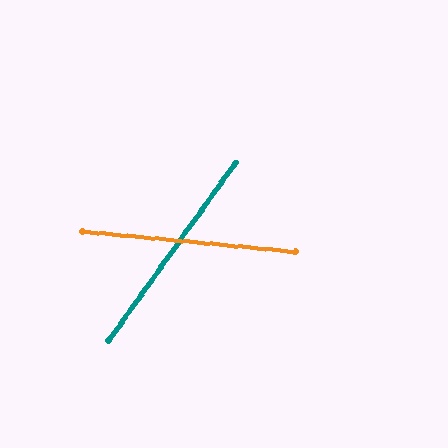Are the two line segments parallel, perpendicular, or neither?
Neither parallel nor perpendicular — they differ by about 60°.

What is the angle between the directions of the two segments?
Approximately 60 degrees.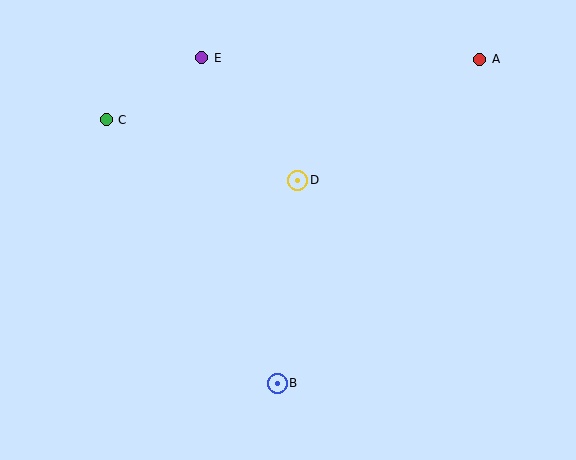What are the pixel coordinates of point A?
Point A is at (480, 59).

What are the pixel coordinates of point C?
Point C is at (106, 120).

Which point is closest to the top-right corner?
Point A is closest to the top-right corner.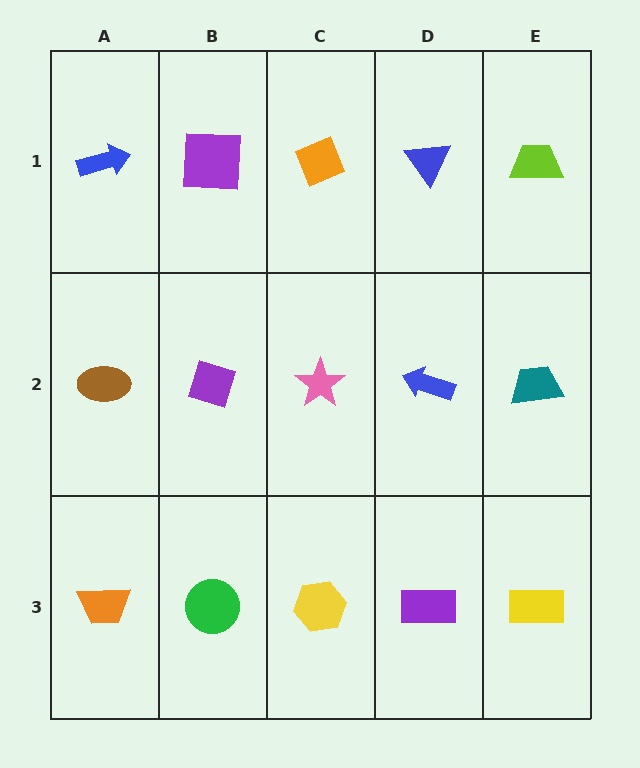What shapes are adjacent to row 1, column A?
A brown ellipse (row 2, column A), a purple square (row 1, column B).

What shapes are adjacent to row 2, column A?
A blue arrow (row 1, column A), an orange trapezoid (row 3, column A), a purple diamond (row 2, column B).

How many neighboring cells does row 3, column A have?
2.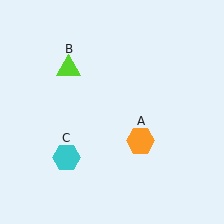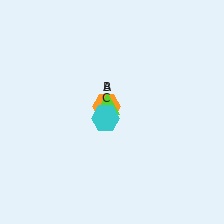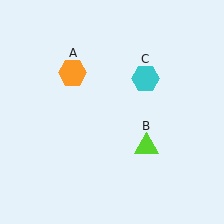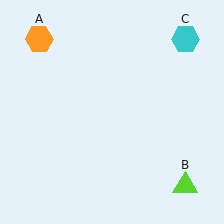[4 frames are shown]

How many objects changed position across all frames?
3 objects changed position: orange hexagon (object A), lime triangle (object B), cyan hexagon (object C).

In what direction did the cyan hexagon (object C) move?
The cyan hexagon (object C) moved up and to the right.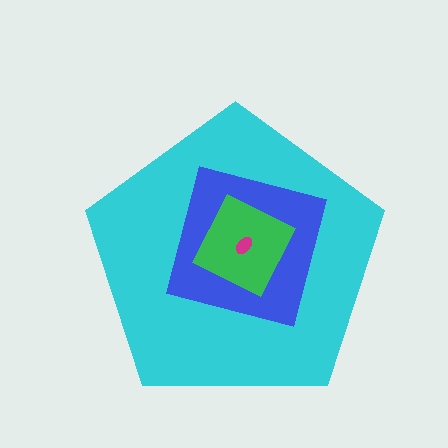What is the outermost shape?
The cyan pentagon.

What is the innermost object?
The magenta ellipse.